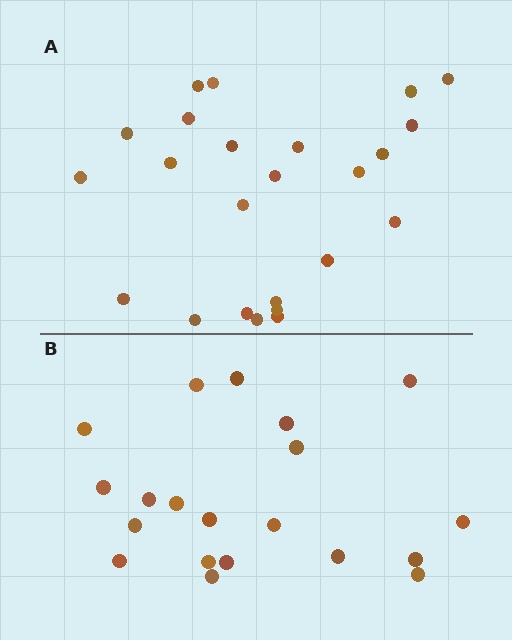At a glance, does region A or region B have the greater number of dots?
Region A (the top region) has more dots.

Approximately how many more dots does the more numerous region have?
Region A has about 4 more dots than region B.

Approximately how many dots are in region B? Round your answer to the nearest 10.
About 20 dots.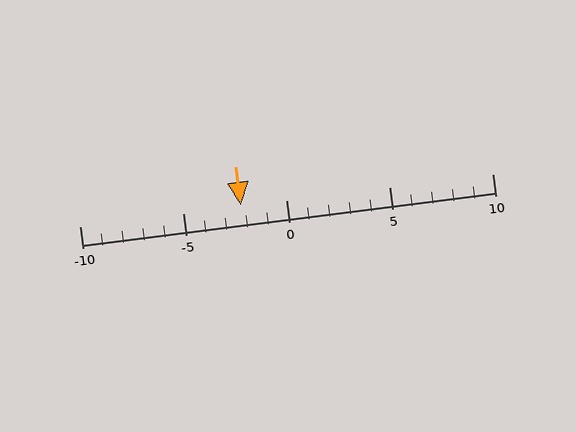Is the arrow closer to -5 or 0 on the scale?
The arrow is closer to 0.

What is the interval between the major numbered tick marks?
The major tick marks are spaced 5 units apart.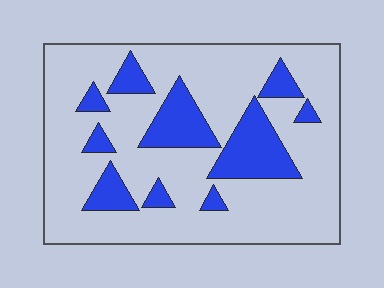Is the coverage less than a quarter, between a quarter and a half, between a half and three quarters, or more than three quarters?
Less than a quarter.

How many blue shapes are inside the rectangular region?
10.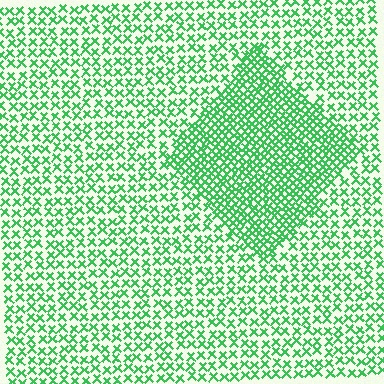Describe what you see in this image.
The image contains small green elements arranged at two different densities. A diamond-shaped region is visible where the elements are more densely packed than the surrounding area.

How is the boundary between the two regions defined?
The boundary is defined by a change in element density (approximately 2.0x ratio). All elements are the same color, size, and shape.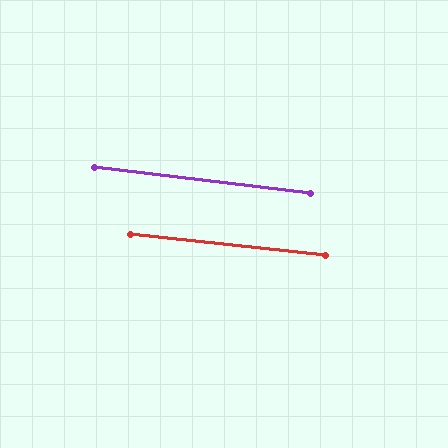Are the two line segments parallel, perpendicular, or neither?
Parallel — their directions differ by only 0.6°.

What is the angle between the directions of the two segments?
Approximately 1 degree.